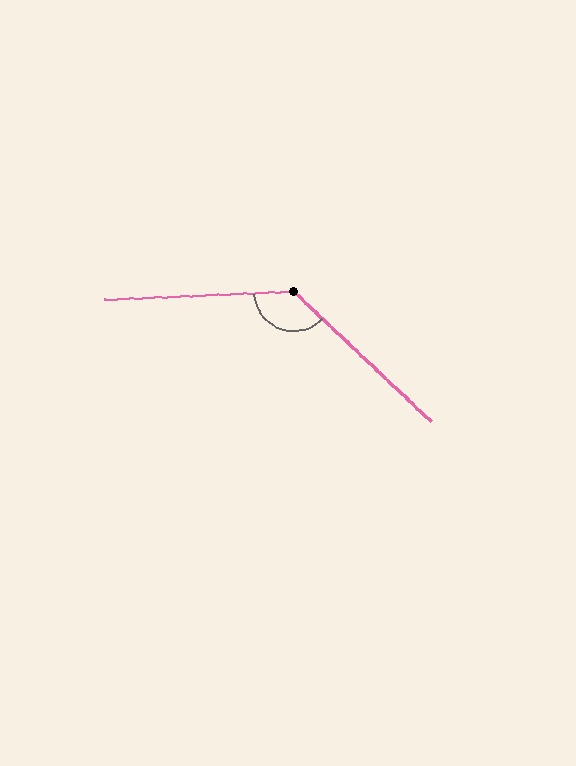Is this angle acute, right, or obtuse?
It is obtuse.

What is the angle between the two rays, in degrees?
Approximately 134 degrees.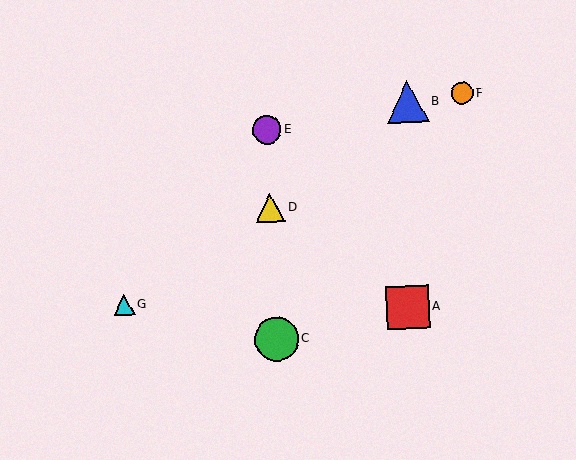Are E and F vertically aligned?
No, E is at x≈267 and F is at x≈462.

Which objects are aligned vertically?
Objects C, D, E are aligned vertically.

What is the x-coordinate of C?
Object C is at x≈277.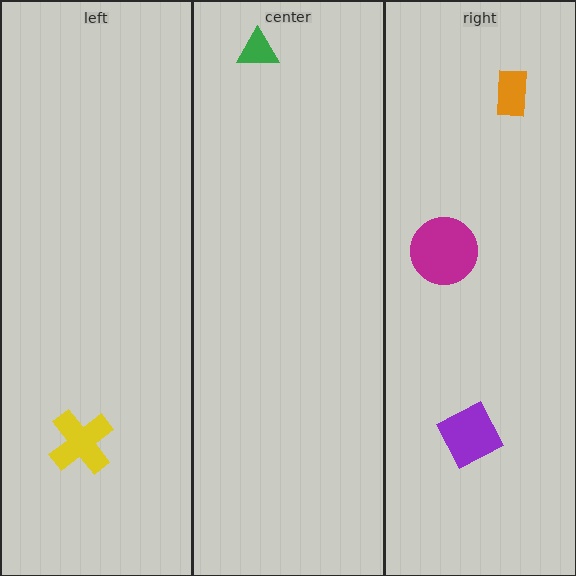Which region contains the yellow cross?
The left region.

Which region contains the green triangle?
The center region.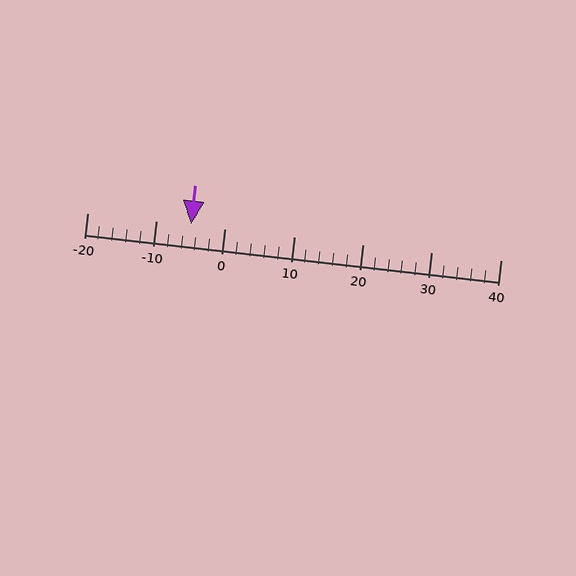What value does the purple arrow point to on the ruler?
The purple arrow points to approximately -5.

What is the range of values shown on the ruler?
The ruler shows values from -20 to 40.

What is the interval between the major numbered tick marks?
The major tick marks are spaced 10 units apart.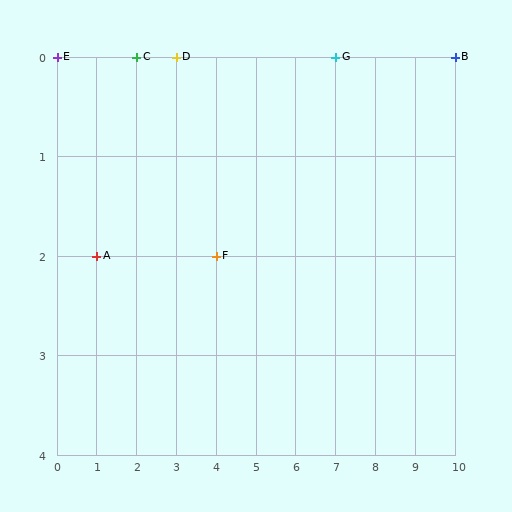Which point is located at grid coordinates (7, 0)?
Point G is at (7, 0).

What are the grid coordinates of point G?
Point G is at grid coordinates (7, 0).